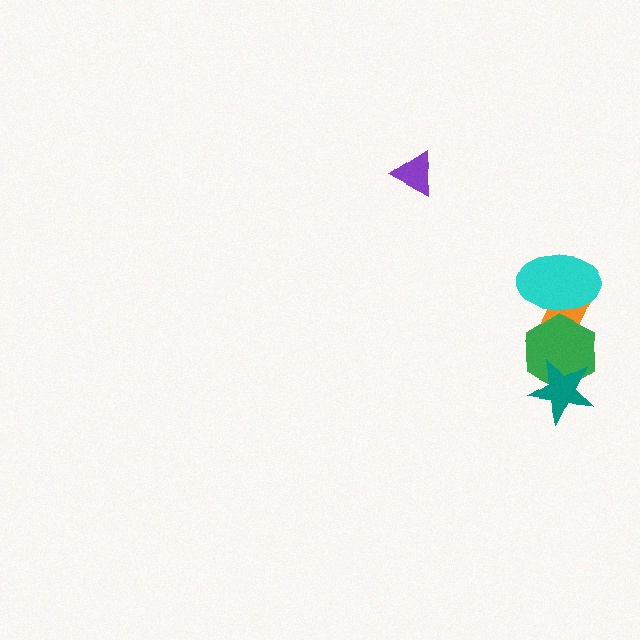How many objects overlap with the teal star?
1 object overlaps with the teal star.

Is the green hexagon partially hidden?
Yes, it is partially covered by another shape.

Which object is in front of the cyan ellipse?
The green hexagon is in front of the cyan ellipse.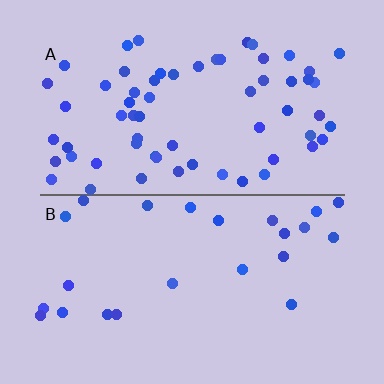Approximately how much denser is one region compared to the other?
Approximately 2.6× — region A over region B.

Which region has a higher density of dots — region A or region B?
A (the top).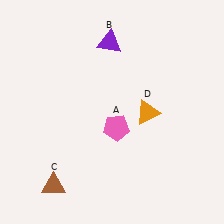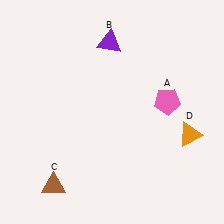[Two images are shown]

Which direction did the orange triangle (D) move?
The orange triangle (D) moved right.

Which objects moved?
The objects that moved are: the pink pentagon (A), the orange triangle (D).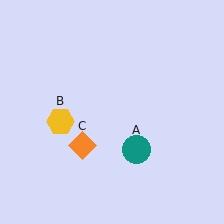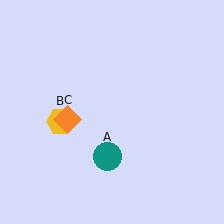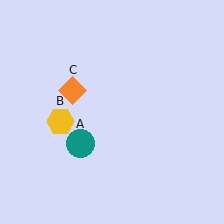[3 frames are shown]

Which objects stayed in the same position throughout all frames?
Yellow hexagon (object B) remained stationary.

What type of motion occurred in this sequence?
The teal circle (object A), orange diamond (object C) rotated clockwise around the center of the scene.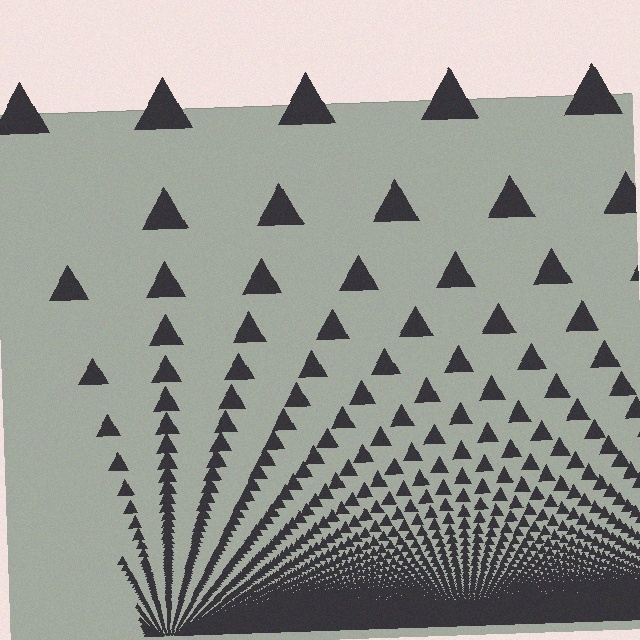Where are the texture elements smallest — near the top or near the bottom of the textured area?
Near the bottom.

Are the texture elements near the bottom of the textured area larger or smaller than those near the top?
Smaller. The gradient is inverted — elements near the bottom are smaller and denser.